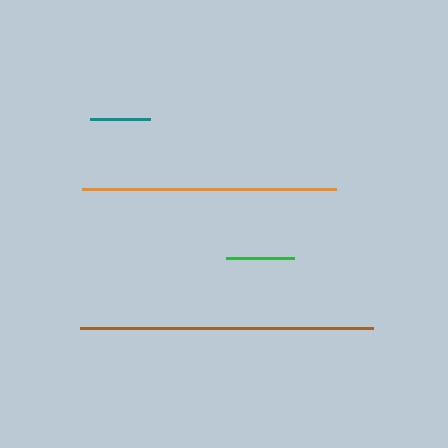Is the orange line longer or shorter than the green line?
The orange line is longer than the green line.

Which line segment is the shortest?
The teal line is the shortest at approximately 60 pixels.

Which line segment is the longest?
The brown line is the longest at approximately 293 pixels.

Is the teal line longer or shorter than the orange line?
The orange line is longer than the teal line.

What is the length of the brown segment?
The brown segment is approximately 293 pixels long.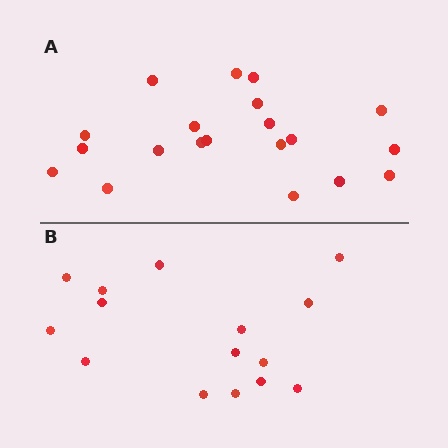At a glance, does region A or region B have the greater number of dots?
Region A (the top region) has more dots.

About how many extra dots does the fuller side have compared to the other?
Region A has about 5 more dots than region B.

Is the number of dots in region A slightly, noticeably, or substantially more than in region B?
Region A has noticeably more, but not dramatically so. The ratio is roughly 1.3 to 1.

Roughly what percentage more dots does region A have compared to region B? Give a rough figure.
About 35% more.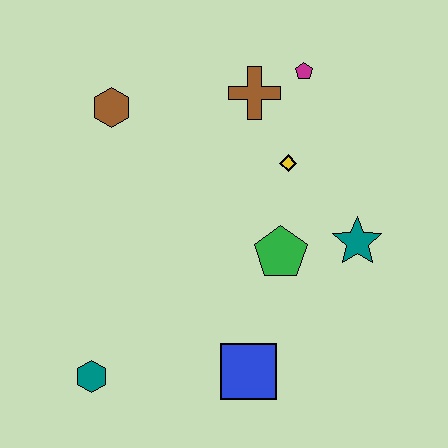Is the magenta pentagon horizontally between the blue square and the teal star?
Yes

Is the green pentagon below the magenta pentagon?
Yes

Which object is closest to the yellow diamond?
The brown cross is closest to the yellow diamond.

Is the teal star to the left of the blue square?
No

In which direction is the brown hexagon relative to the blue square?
The brown hexagon is above the blue square.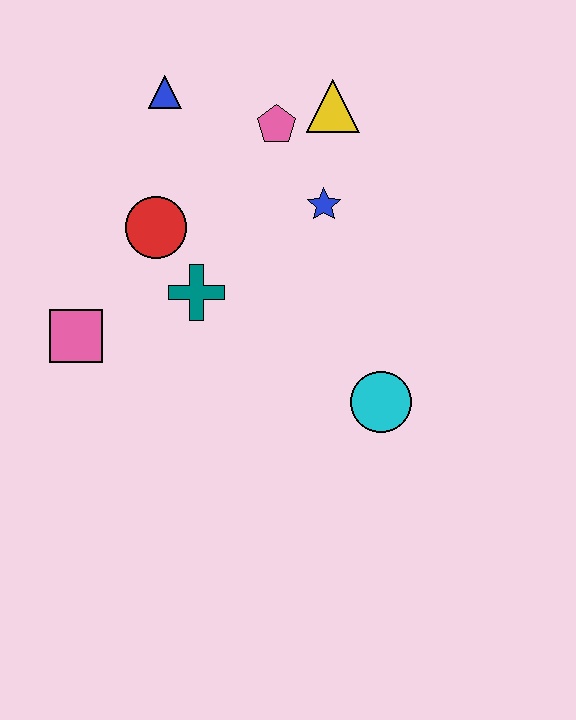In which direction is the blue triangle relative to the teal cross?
The blue triangle is above the teal cross.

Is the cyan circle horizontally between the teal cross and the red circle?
No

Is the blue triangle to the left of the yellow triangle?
Yes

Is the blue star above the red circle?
Yes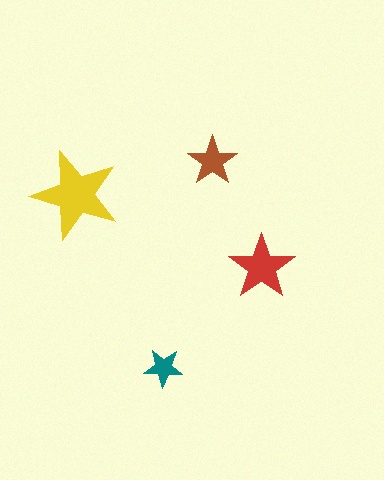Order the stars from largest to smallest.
the yellow one, the red one, the brown one, the teal one.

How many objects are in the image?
There are 4 objects in the image.